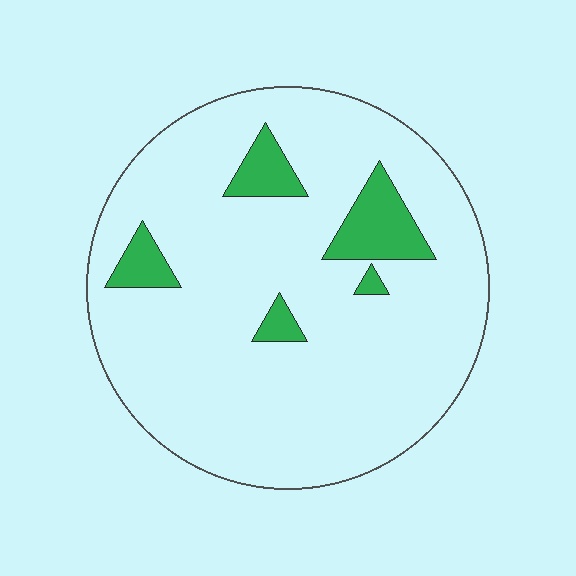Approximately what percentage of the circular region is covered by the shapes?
Approximately 10%.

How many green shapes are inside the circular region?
5.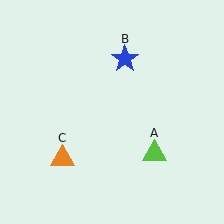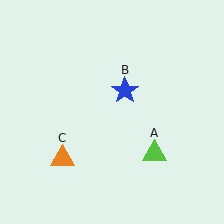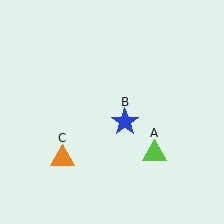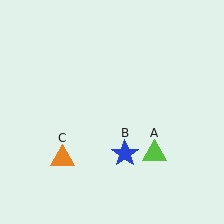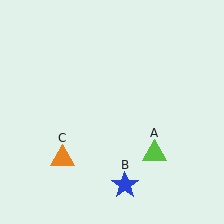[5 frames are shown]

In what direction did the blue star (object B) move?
The blue star (object B) moved down.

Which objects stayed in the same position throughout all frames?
Lime triangle (object A) and orange triangle (object C) remained stationary.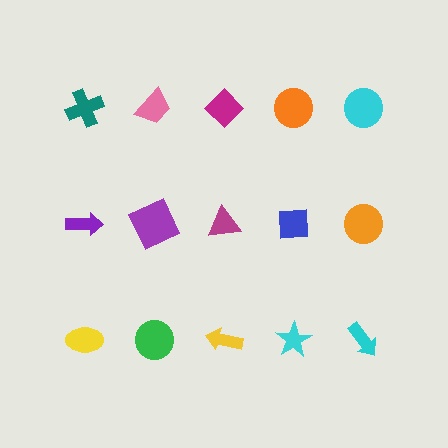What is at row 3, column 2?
A green circle.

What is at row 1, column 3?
A magenta diamond.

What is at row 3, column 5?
A cyan arrow.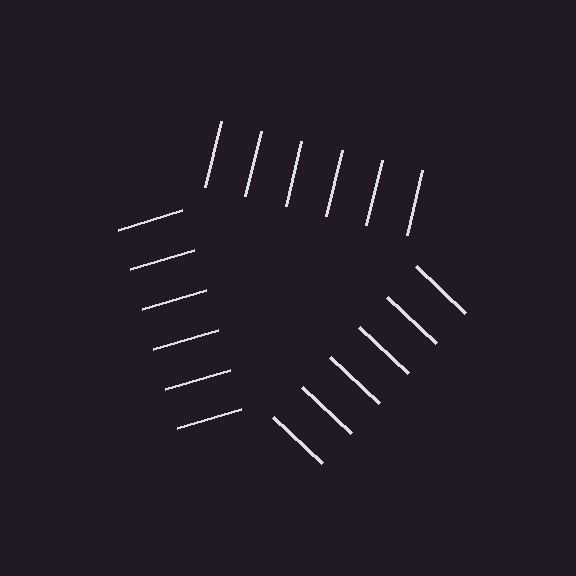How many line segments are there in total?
18 — 6 along each of the 3 edges.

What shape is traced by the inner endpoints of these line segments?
An illusory triangle — the line segments terminate on its edges but no continuous stroke is drawn.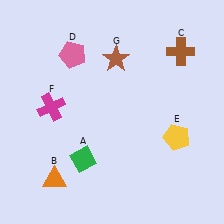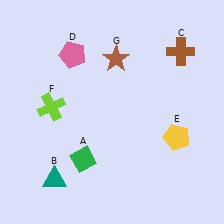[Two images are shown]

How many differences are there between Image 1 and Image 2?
There are 2 differences between the two images.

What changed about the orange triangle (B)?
In Image 1, B is orange. In Image 2, it changed to teal.